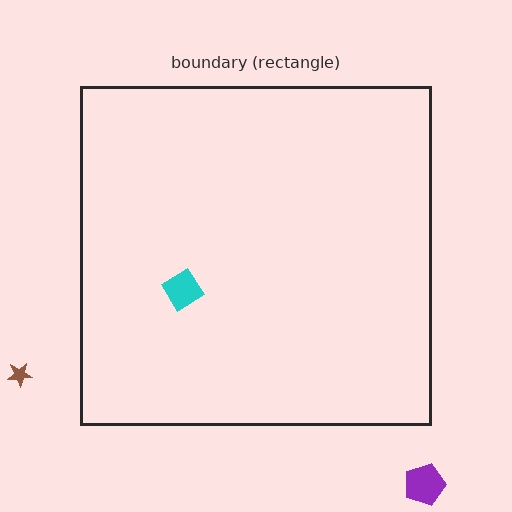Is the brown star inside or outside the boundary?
Outside.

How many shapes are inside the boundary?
1 inside, 2 outside.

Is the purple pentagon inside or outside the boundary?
Outside.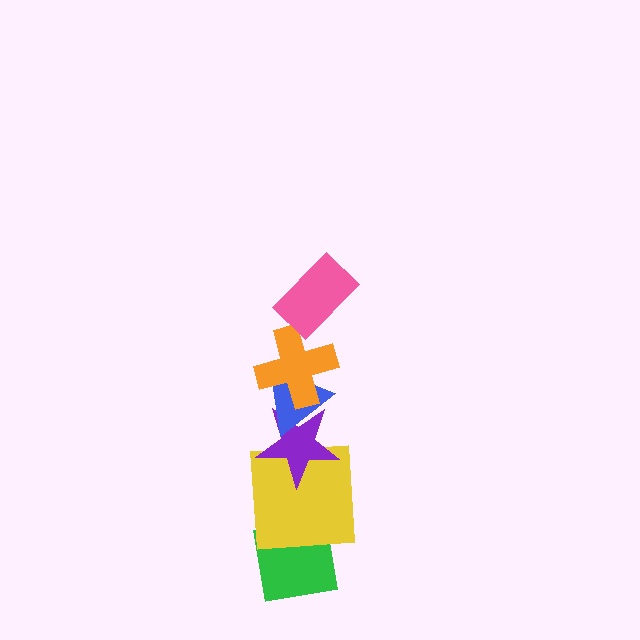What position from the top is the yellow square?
The yellow square is 5th from the top.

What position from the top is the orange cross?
The orange cross is 2nd from the top.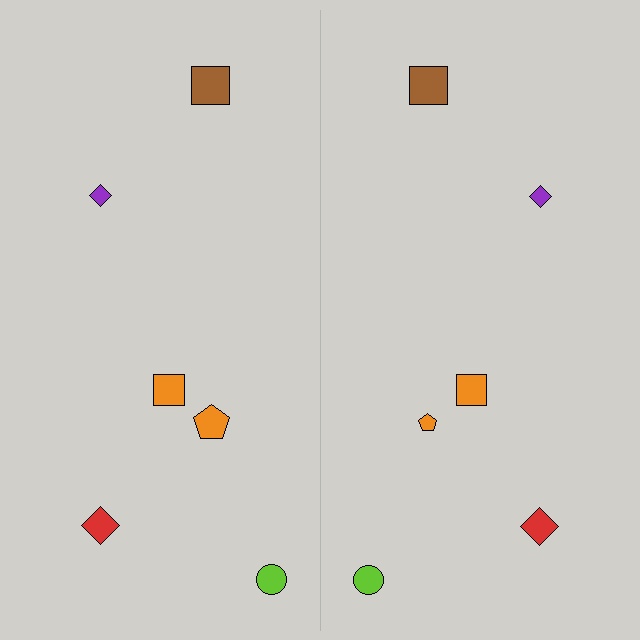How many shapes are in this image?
There are 12 shapes in this image.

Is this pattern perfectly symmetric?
No, the pattern is not perfectly symmetric. The orange pentagon on the right side has a different size than its mirror counterpart.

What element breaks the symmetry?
The orange pentagon on the right side has a different size than its mirror counterpart.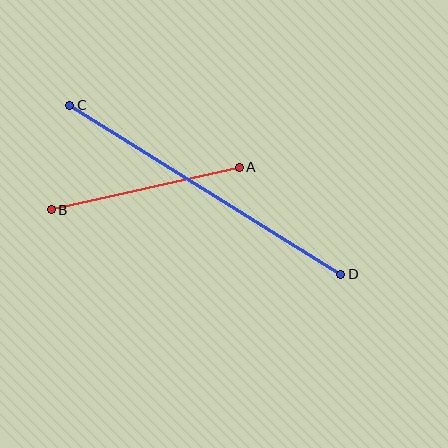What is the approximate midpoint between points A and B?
The midpoint is at approximately (145, 189) pixels.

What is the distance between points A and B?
The distance is approximately 193 pixels.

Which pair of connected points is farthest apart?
Points C and D are farthest apart.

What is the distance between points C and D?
The distance is approximately 319 pixels.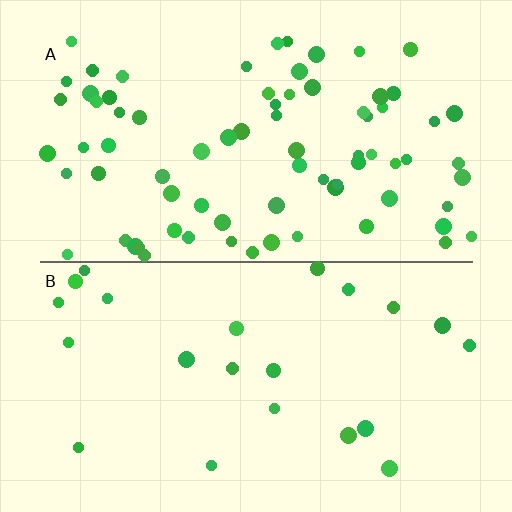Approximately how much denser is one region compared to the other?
Approximately 3.4× — region A over region B.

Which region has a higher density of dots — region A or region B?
A (the top).